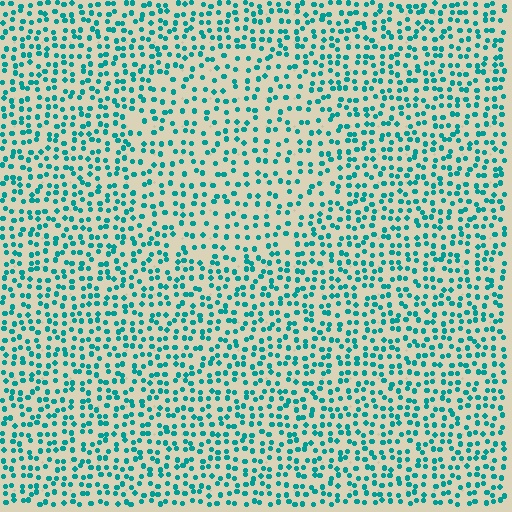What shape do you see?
I see a circle.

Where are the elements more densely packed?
The elements are more densely packed outside the circle boundary.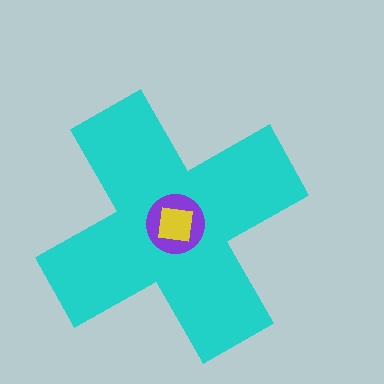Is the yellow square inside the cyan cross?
Yes.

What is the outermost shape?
The cyan cross.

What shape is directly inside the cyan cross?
The purple circle.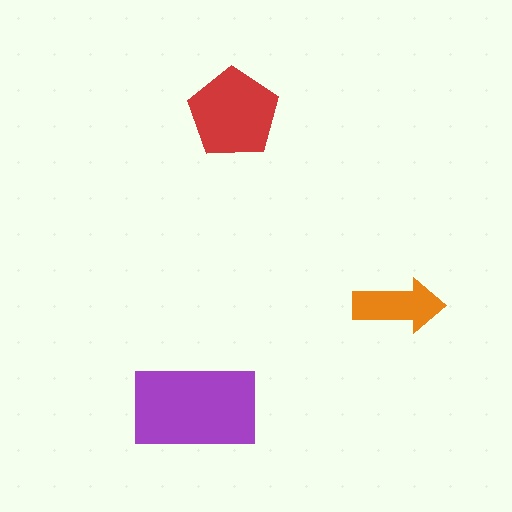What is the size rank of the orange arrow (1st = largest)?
3rd.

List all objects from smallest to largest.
The orange arrow, the red pentagon, the purple rectangle.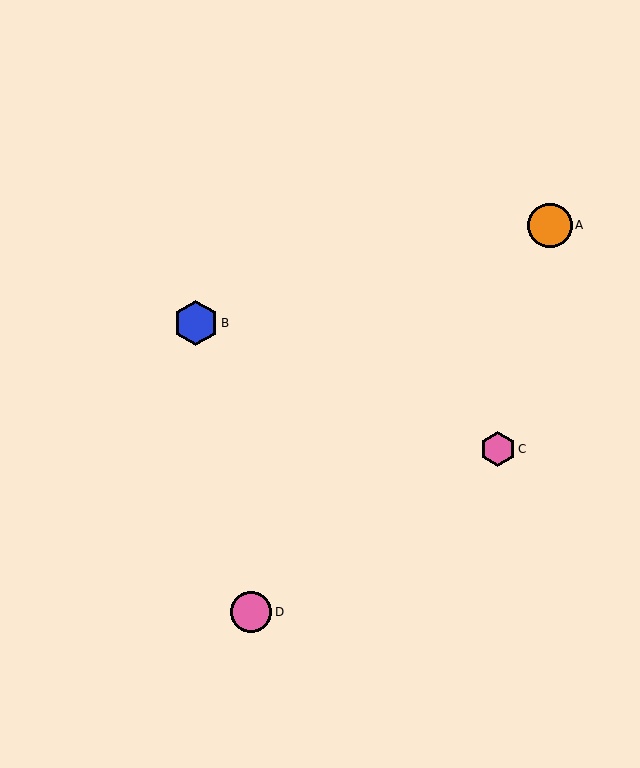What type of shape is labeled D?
Shape D is a pink circle.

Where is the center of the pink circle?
The center of the pink circle is at (251, 612).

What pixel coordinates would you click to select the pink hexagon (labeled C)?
Click at (498, 449) to select the pink hexagon C.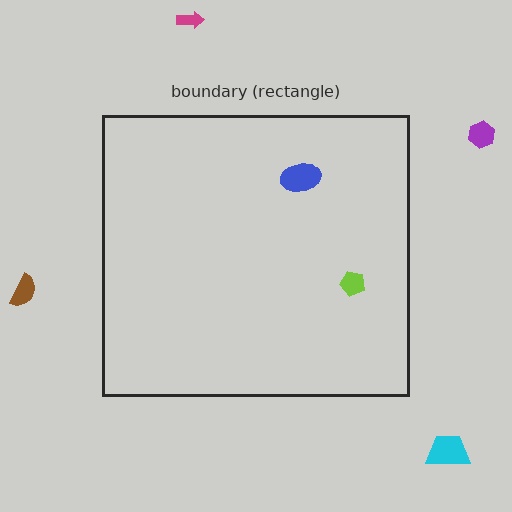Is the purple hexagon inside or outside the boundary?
Outside.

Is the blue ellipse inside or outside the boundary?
Inside.